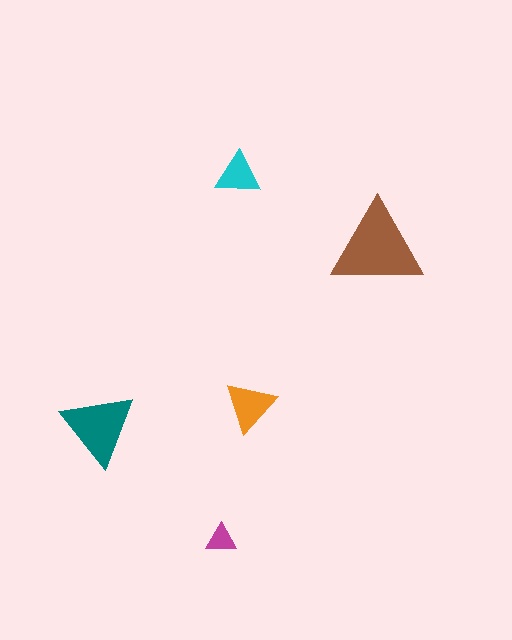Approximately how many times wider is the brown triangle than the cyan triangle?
About 2 times wider.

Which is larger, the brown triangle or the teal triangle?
The brown one.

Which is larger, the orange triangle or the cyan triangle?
The orange one.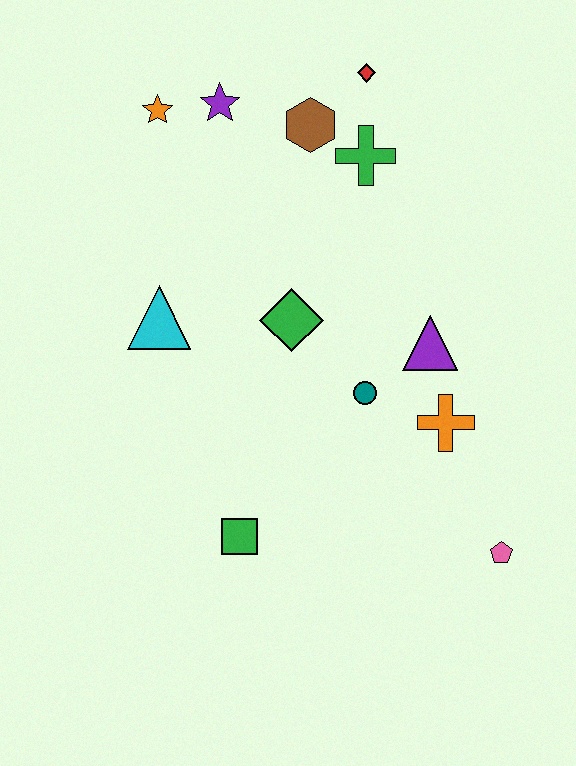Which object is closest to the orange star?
The purple star is closest to the orange star.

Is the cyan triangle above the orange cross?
Yes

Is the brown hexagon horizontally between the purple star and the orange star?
No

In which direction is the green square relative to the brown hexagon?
The green square is below the brown hexagon.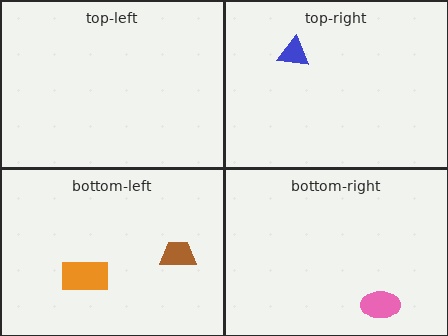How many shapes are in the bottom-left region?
2.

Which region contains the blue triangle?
The top-right region.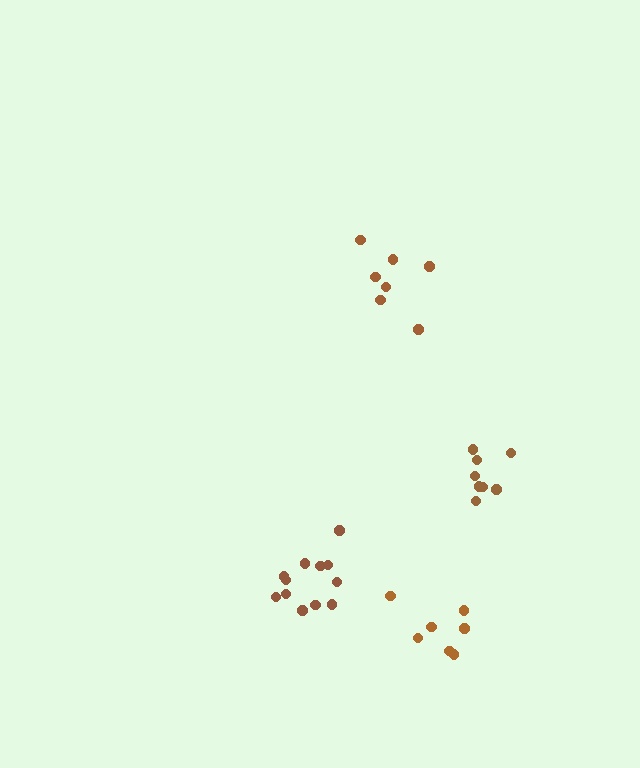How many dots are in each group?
Group 1: 12 dots, Group 2: 7 dots, Group 3: 8 dots, Group 4: 7 dots (34 total).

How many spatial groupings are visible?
There are 4 spatial groupings.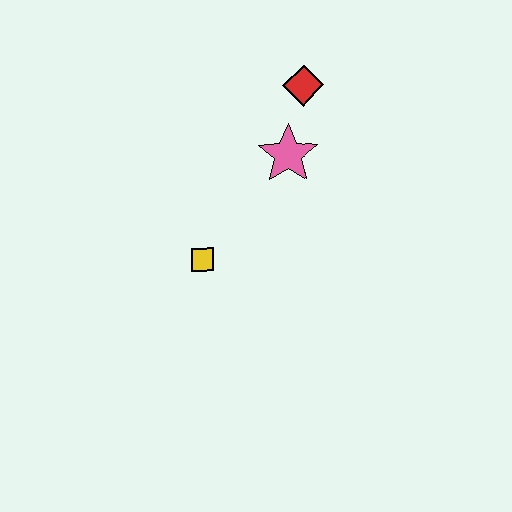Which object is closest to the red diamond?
The pink star is closest to the red diamond.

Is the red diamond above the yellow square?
Yes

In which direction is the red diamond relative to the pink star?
The red diamond is above the pink star.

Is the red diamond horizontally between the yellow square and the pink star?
No